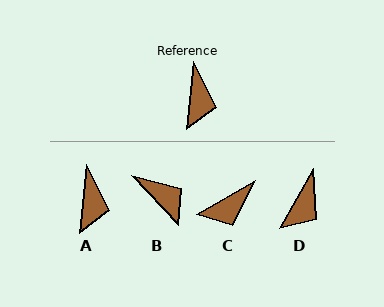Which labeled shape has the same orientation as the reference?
A.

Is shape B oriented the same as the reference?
No, it is off by about 50 degrees.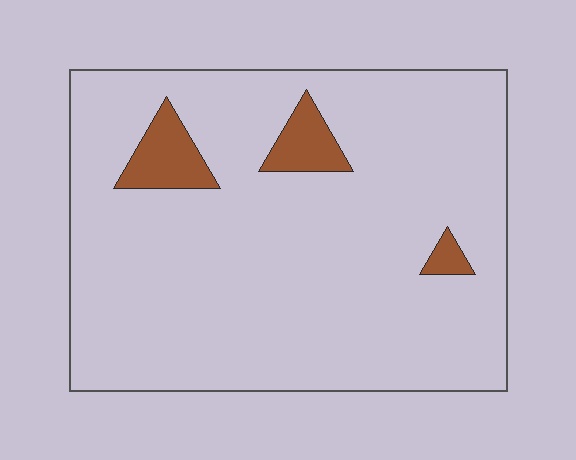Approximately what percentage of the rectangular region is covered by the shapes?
Approximately 5%.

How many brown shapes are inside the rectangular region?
3.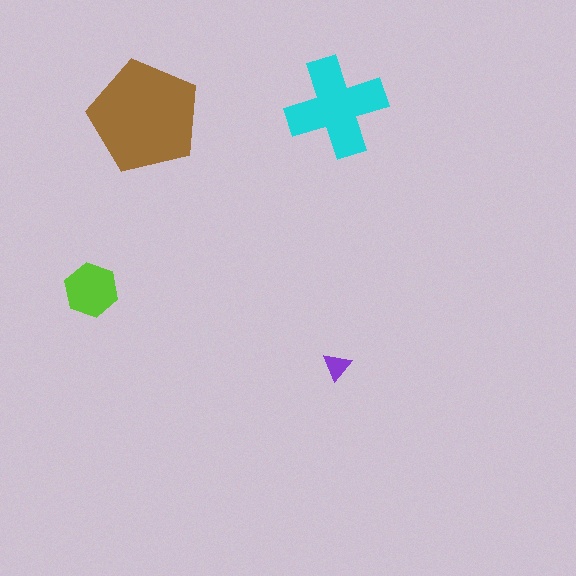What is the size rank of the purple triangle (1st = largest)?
4th.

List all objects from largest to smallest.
The brown pentagon, the cyan cross, the lime hexagon, the purple triangle.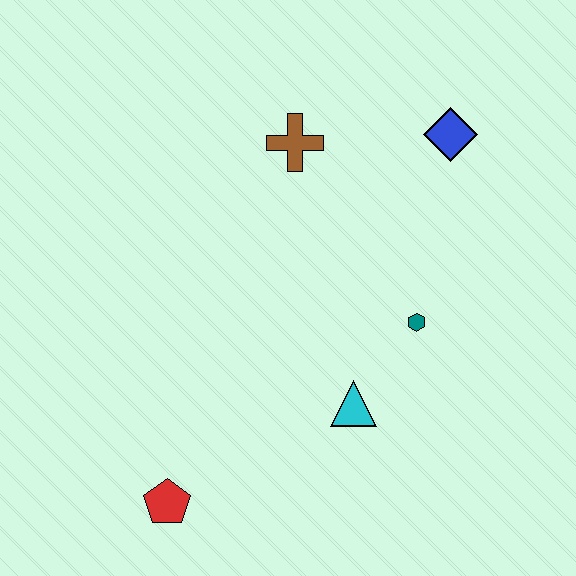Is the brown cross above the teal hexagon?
Yes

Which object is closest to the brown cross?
The blue diamond is closest to the brown cross.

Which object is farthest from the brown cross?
The red pentagon is farthest from the brown cross.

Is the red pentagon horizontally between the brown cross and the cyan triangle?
No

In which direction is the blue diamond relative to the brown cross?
The blue diamond is to the right of the brown cross.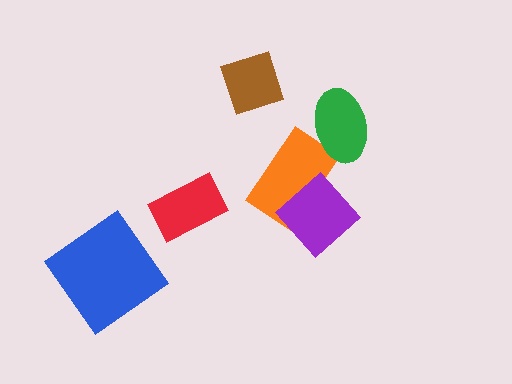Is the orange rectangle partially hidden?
Yes, it is partially covered by another shape.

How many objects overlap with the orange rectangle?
2 objects overlap with the orange rectangle.